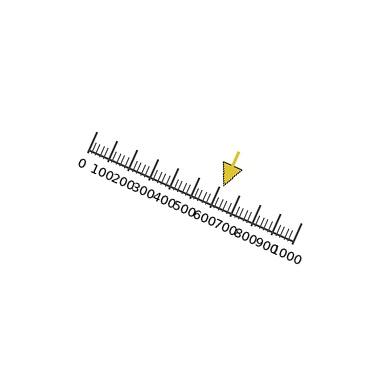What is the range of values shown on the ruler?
The ruler shows values from 0 to 1000.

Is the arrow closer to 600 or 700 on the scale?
The arrow is closer to 600.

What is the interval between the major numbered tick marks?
The major tick marks are spaced 100 units apart.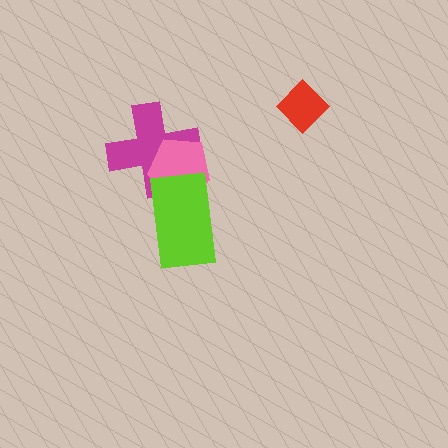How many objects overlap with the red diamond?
0 objects overlap with the red diamond.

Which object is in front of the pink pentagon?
The lime rectangle is in front of the pink pentagon.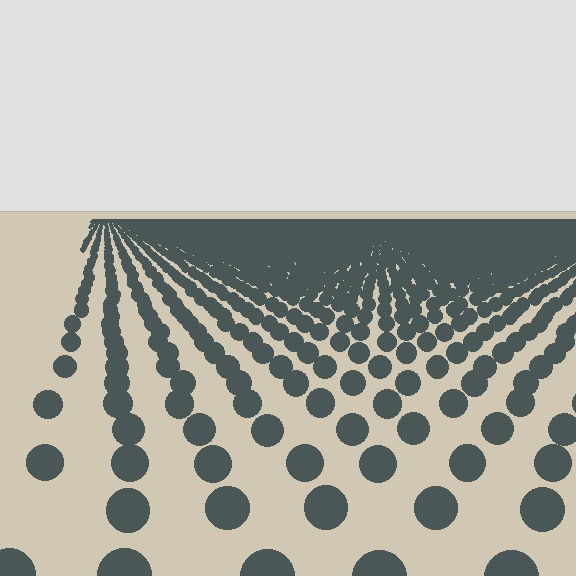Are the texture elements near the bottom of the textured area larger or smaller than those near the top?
Larger. Near the bottom, elements are closer to the viewer and appear at a bigger on-screen size.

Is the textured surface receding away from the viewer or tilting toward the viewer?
The surface is receding away from the viewer. Texture elements get smaller and denser toward the top.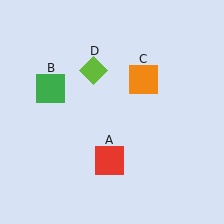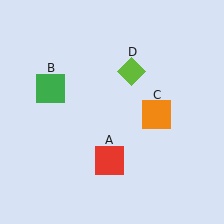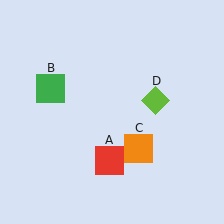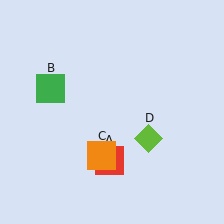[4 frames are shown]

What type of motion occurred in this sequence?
The orange square (object C), lime diamond (object D) rotated clockwise around the center of the scene.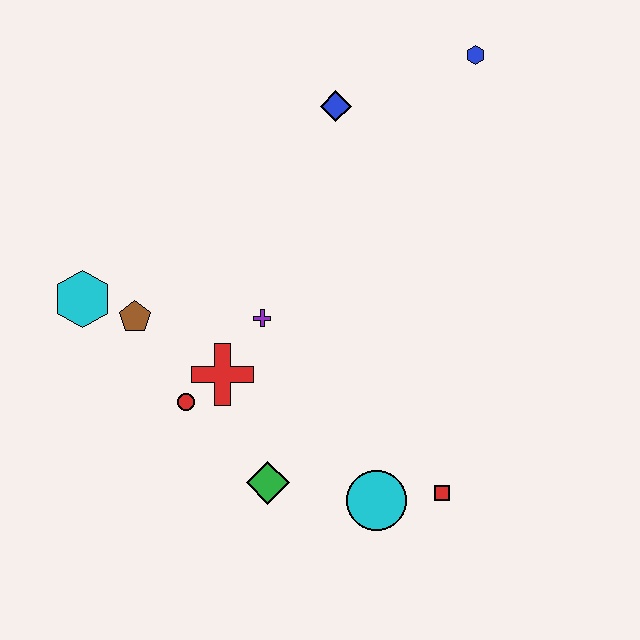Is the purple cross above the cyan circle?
Yes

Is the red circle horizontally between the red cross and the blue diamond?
No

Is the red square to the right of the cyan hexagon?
Yes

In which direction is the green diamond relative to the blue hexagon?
The green diamond is below the blue hexagon.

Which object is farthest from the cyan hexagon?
The blue hexagon is farthest from the cyan hexagon.